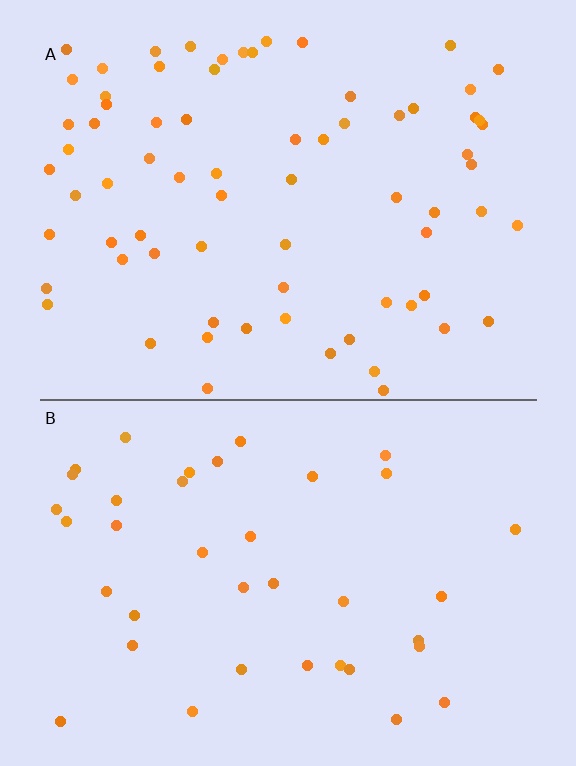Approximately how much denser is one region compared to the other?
Approximately 1.9× — region A over region B.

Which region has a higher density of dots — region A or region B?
A (the top).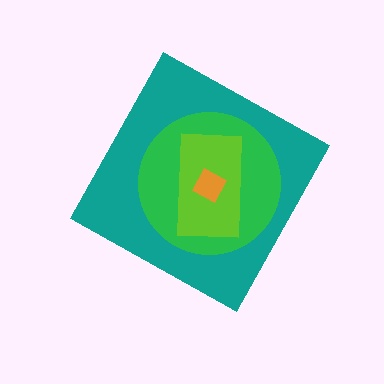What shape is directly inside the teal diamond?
The green circle.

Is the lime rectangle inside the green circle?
Yes.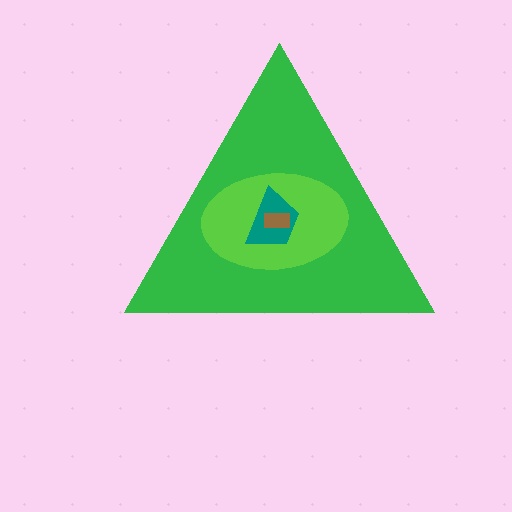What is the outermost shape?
The green triangle.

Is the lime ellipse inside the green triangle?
Yes.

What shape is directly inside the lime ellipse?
The teal trapezoid.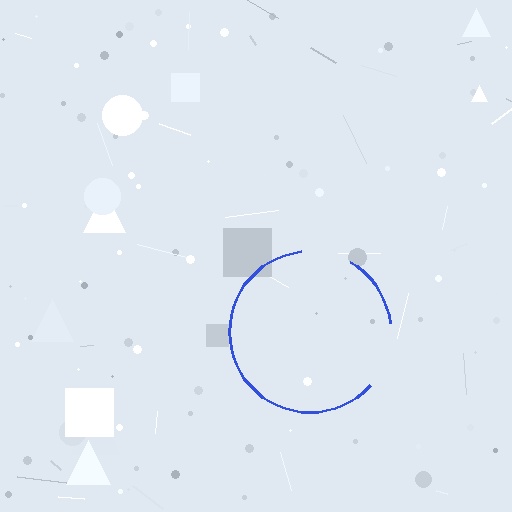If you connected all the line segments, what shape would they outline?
They would outline a circle.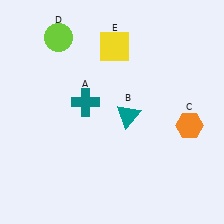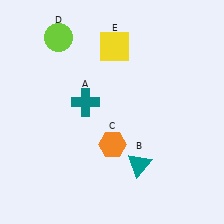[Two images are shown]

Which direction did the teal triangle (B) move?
The teal triangle (B) moved down.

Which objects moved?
The objects that moved are: the teal triangle (B), the orange hexagon (C).